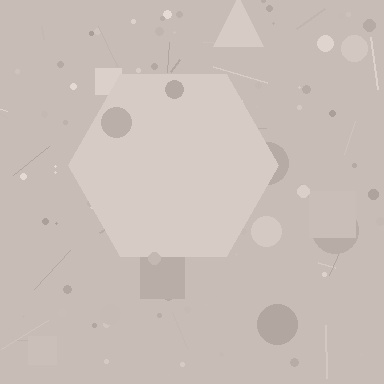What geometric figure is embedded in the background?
A hexagon is embedded in the background.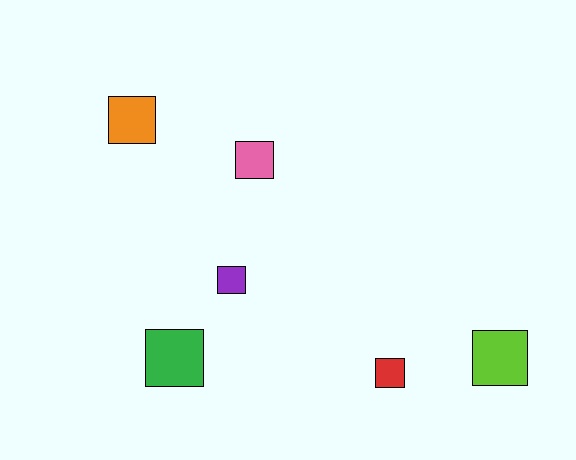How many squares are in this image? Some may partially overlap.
There are 6 squares.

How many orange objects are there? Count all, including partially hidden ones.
There is 1 orange object.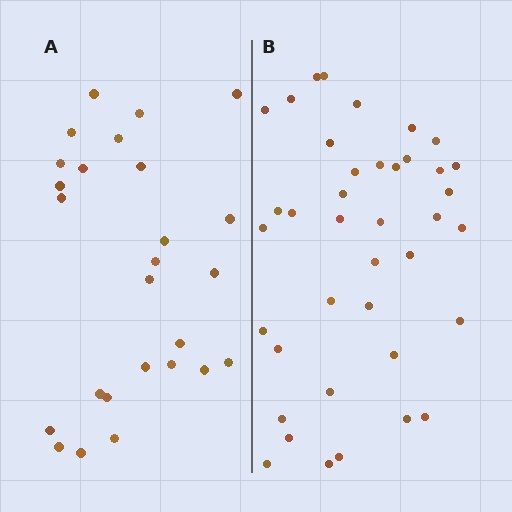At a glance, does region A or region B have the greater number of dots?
Region B (the right region) has more dots.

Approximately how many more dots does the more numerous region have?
Region B has approximately 15 more dots than region A.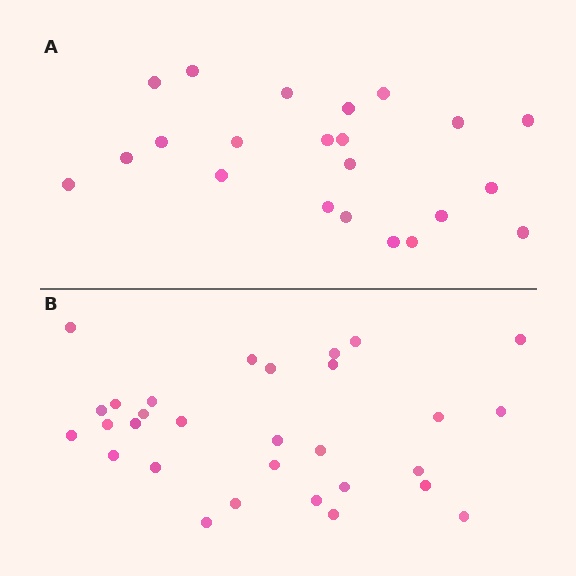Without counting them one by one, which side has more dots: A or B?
Region B (the bottom region) has more dots.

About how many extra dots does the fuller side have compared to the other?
Region B has roughly 8 or so more dots than region A.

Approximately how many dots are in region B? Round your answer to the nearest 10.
About 30 dots.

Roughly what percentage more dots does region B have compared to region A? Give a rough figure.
About 35% more.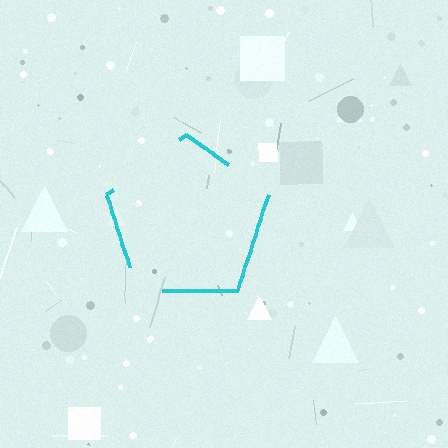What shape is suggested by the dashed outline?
The dashed outline suggests a pentagon.